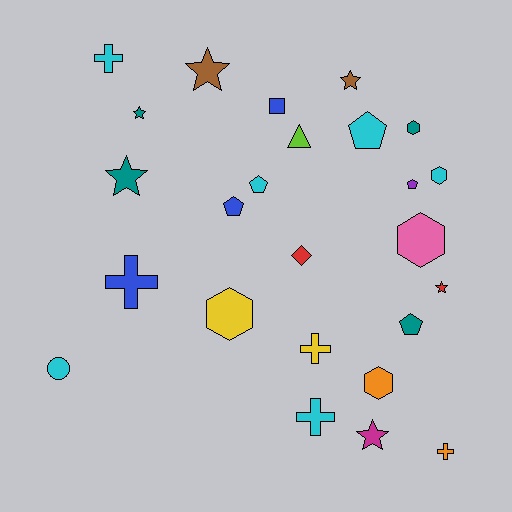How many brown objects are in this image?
There are 2 brown objects.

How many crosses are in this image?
There are 5 crosses.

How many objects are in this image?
There are 25 objects.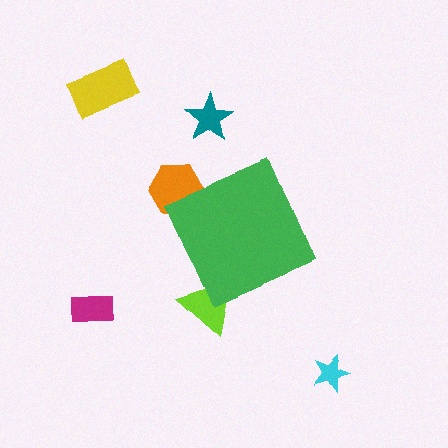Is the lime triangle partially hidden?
Yes, the lime triangle is partially hidden behind the green diamond.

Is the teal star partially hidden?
No, the teal star is fully visible.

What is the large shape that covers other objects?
A green diamond.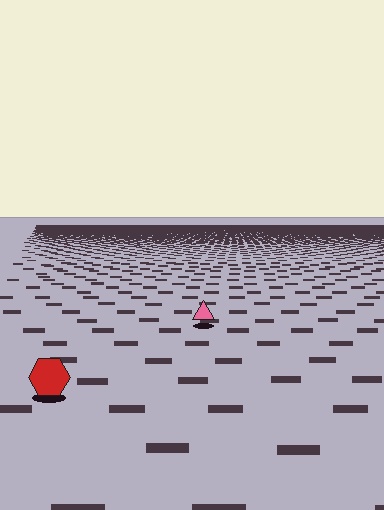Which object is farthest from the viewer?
The pink triangle is farthest from the viewer. It appears smaller and the ground texture around it is denser.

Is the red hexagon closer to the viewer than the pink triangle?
Yes. The red hexagon is closer — you can tell from the texture gradient: the ground texture is coarser near it.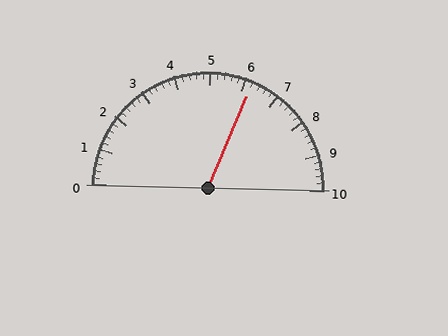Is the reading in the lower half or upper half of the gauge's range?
The reading is in the upper half of the range (0 to 10).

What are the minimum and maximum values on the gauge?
The gauge ranges from 0 to 10.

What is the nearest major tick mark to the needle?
The nearest major tick mark is 6.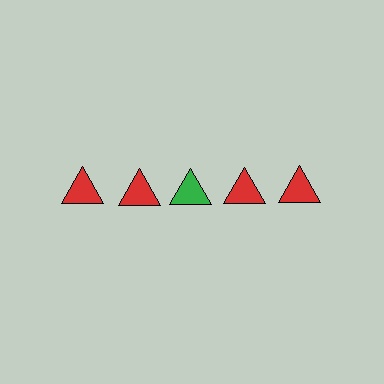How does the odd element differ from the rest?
It has a different color: green instead of red.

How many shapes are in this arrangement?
There are 5 shapes arranged in a grid pattern.